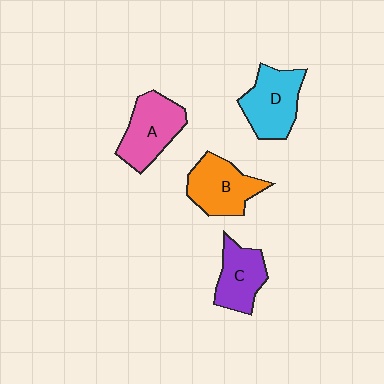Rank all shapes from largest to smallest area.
From largest to smallest: A (pink), D (cyan), B (orange), C (purple).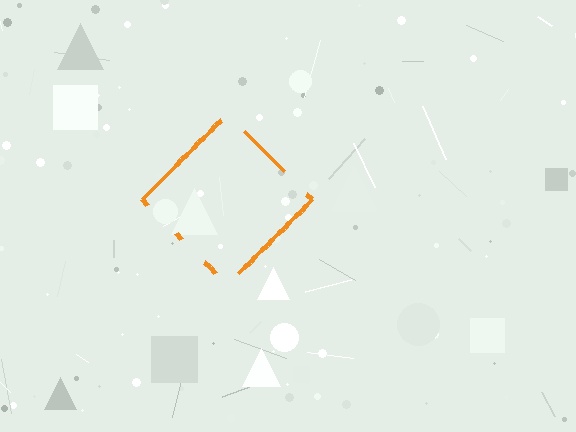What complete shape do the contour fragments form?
The contour fragments form a diamond.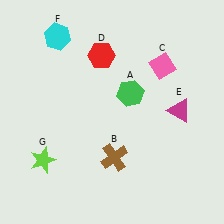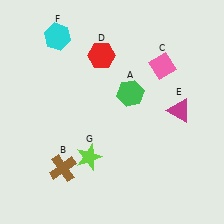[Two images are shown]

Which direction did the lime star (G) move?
The lime star (G) moved right.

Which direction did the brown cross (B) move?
The brown cross (B) moved left.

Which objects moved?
The objects that moved are: the brown cross (B), the lime star (G).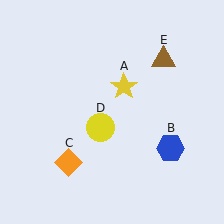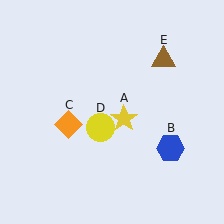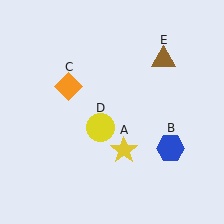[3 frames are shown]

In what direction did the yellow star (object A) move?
The yellow star (object A) moved down.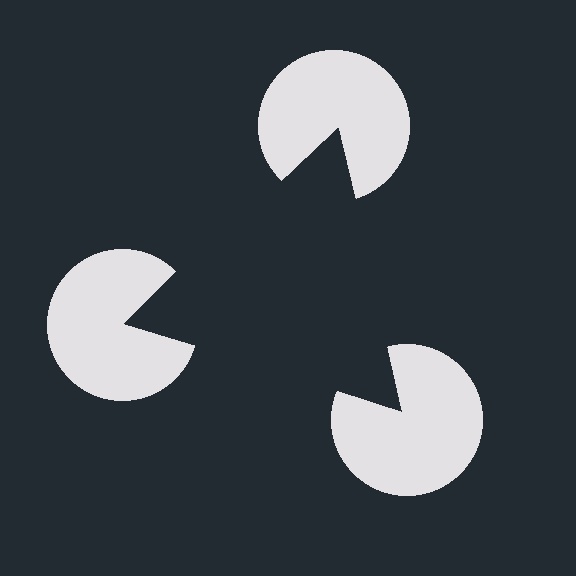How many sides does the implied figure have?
3 sides.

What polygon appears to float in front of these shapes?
An illusory triangle — its edges are inferred from the aligned wedge cuts in the pac-man discs, not physically drawn.